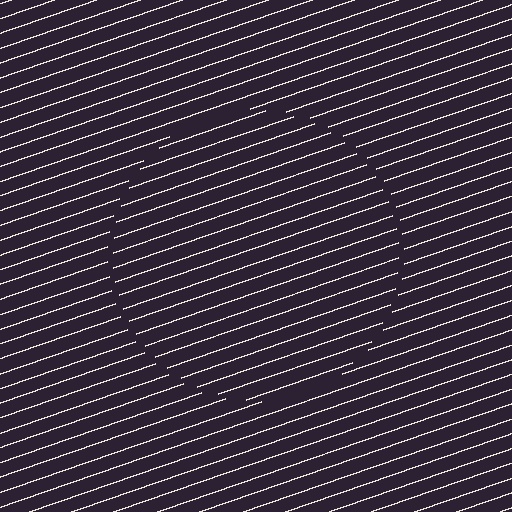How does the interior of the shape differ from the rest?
The interior of the shape contains the same grating, shifted by half a period — the contour is defined by the phase discontinuity where line-ends from the inner and outer gratings abut.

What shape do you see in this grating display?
An illusory circle. The interior of the shape contains the same grating, shifted by half a period — the contour is defined by the phase discontinuity where line-ends from the inner and outer gratings abut.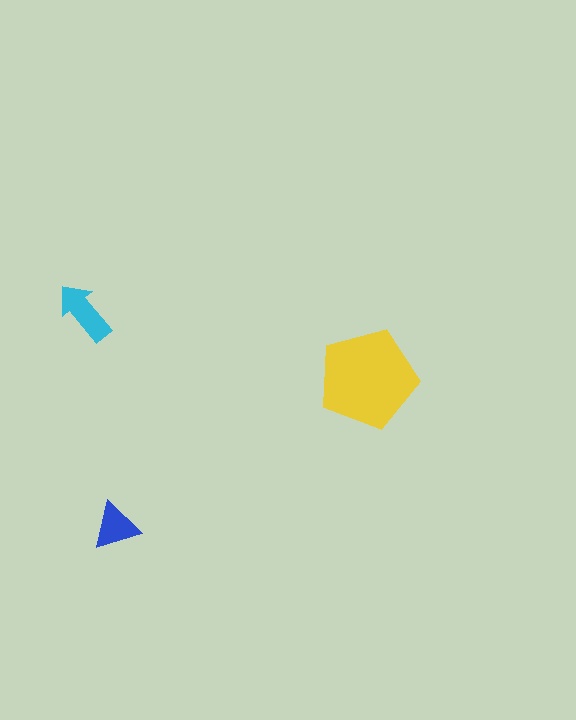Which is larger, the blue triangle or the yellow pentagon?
The yellow pentagon.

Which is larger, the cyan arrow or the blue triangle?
The cyan arrow.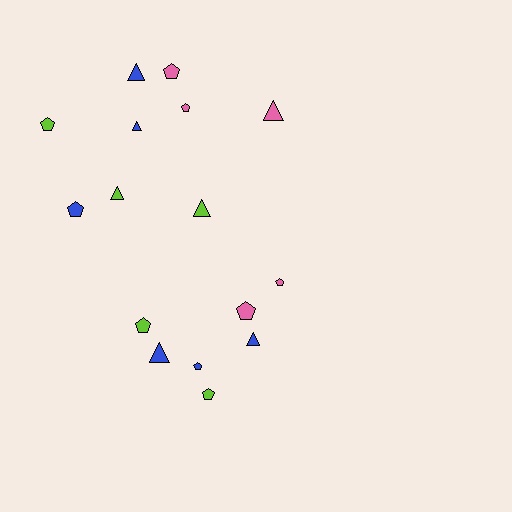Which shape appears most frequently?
Pentagon, with 9 objects.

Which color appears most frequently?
Blue, with 6 objects.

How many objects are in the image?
There are 16 objects.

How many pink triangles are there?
There is 1 pink triangle.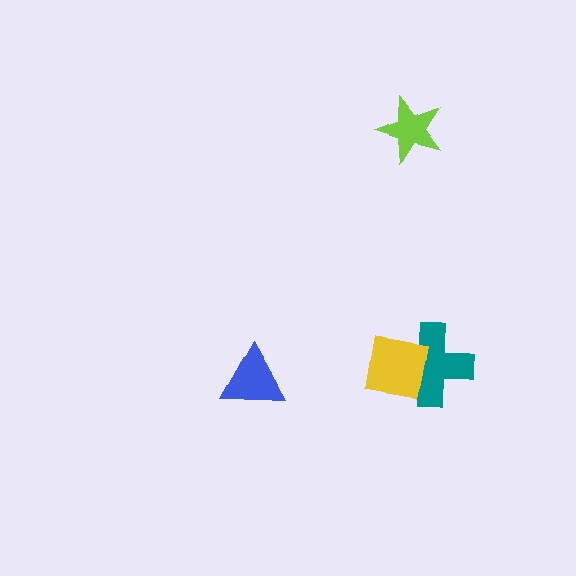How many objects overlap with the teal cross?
1 object overlaps with the teal cross.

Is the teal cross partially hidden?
Yes, it is partially covered by another shape.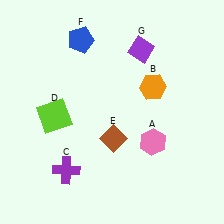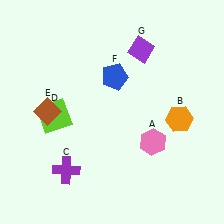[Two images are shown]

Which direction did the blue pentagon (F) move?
The blue pentagon (F) moved down.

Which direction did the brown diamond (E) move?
The brown diamond (E) moved left.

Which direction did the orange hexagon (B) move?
The orange hexagon (B) moved down.